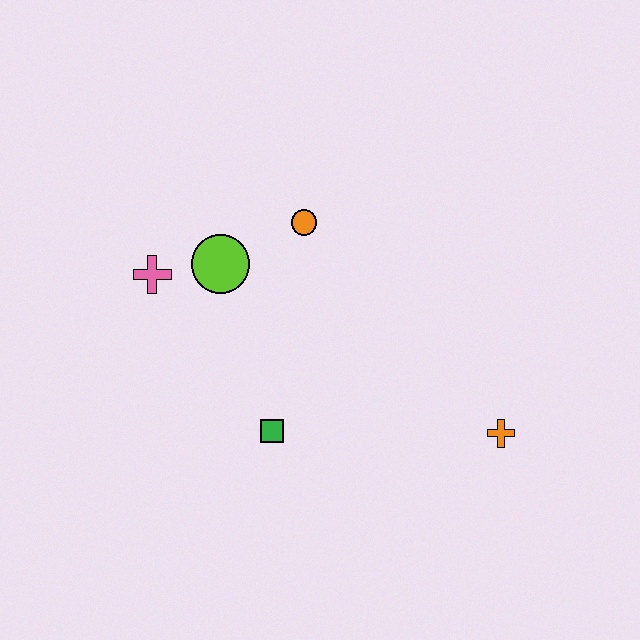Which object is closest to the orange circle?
The lime circle is closest to the orange circle.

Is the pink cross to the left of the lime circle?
Yes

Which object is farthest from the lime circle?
The orange cross is farthest from the lime circle.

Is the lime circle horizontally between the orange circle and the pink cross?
Yes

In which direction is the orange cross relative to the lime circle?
The orange cross is to the right of the lime circle.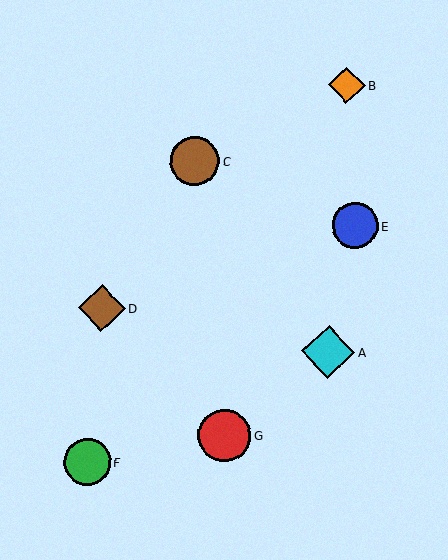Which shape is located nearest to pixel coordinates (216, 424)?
The red circle (labeled G) at (225, 435) is nearest to that location.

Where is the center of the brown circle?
The center of the brown circle is at (195, 161).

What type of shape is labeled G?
Shape G is a red circle.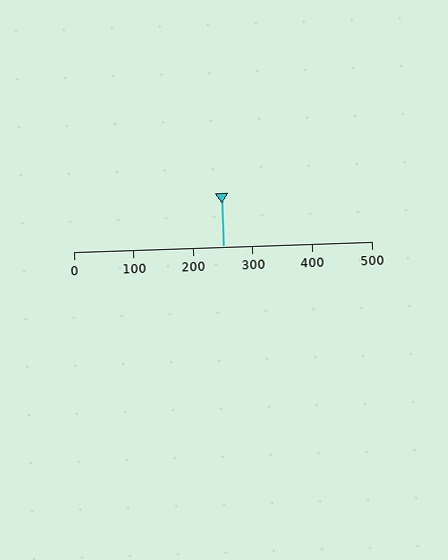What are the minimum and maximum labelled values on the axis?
The axis runs from 0 to 500.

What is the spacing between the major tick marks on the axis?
The major ticks are spaced 100 apart.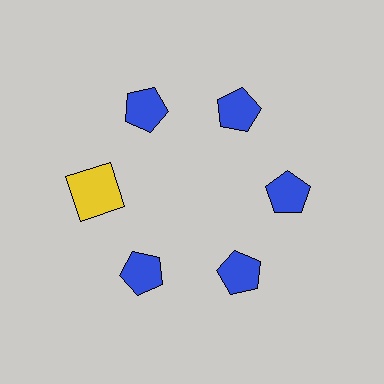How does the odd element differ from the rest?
It differs in both color (yellow instead of blue) and shape (square instead of pentagon).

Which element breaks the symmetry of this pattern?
The yellow square at roughly the 9 o'clock position breaks the symmetry. All other shapes are blue pentagons.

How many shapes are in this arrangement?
There are 6 shapes arranged in a ring pattern.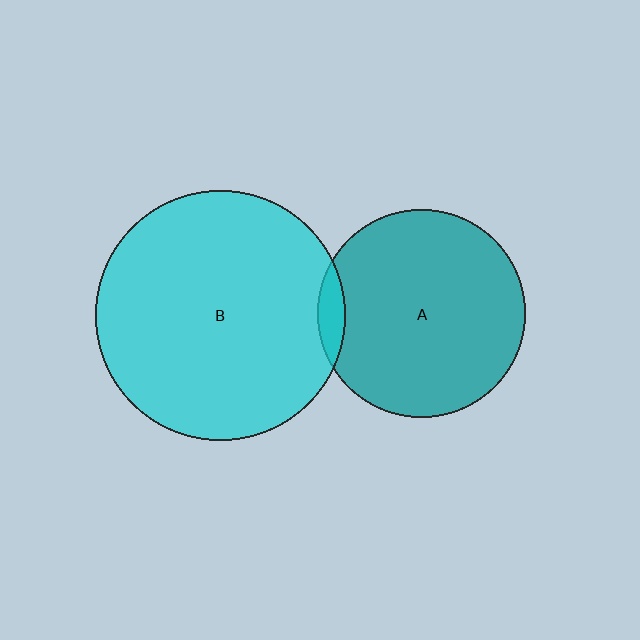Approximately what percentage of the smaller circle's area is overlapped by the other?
Approximately 5%.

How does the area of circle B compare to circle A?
Approximately 1.4 times.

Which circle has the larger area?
Circle B (cyan).